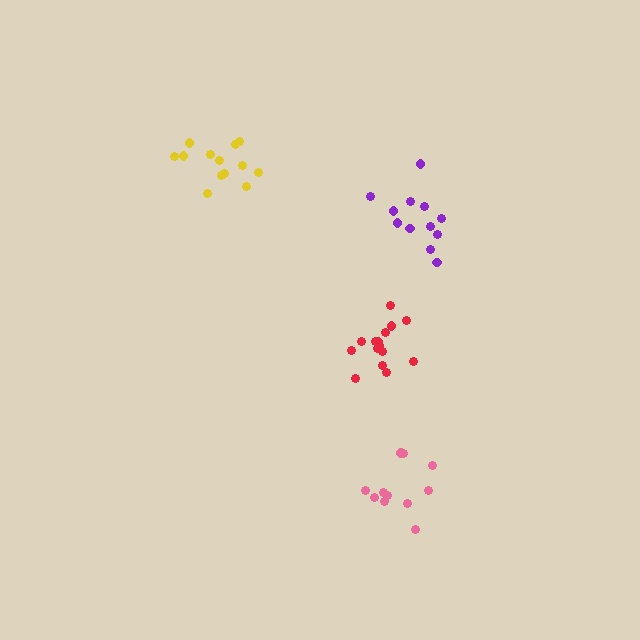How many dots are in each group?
Group 1: 11 dots, Group 2: 12 dots, Group 3: 13 dots, Group 4: 15 dots (51 total).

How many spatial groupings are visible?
There are 4 spatial groupings.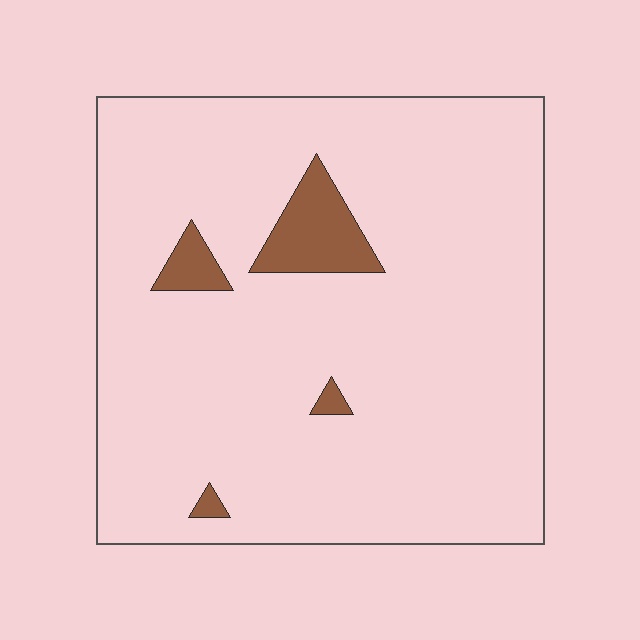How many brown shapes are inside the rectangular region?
4.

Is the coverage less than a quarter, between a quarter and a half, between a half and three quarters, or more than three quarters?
Less than a quarter.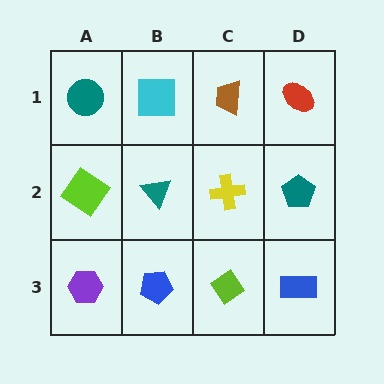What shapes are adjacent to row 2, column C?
A brown trapezoid (row 1, column C), a lime diamond (row 3, column C), a teal triangle (row 2, column B), a teal pentagon (row 2, column D).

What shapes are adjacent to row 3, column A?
A lime diamond (row 2, column A), a blue pentagon (row 3, column B).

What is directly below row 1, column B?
A teal triangle.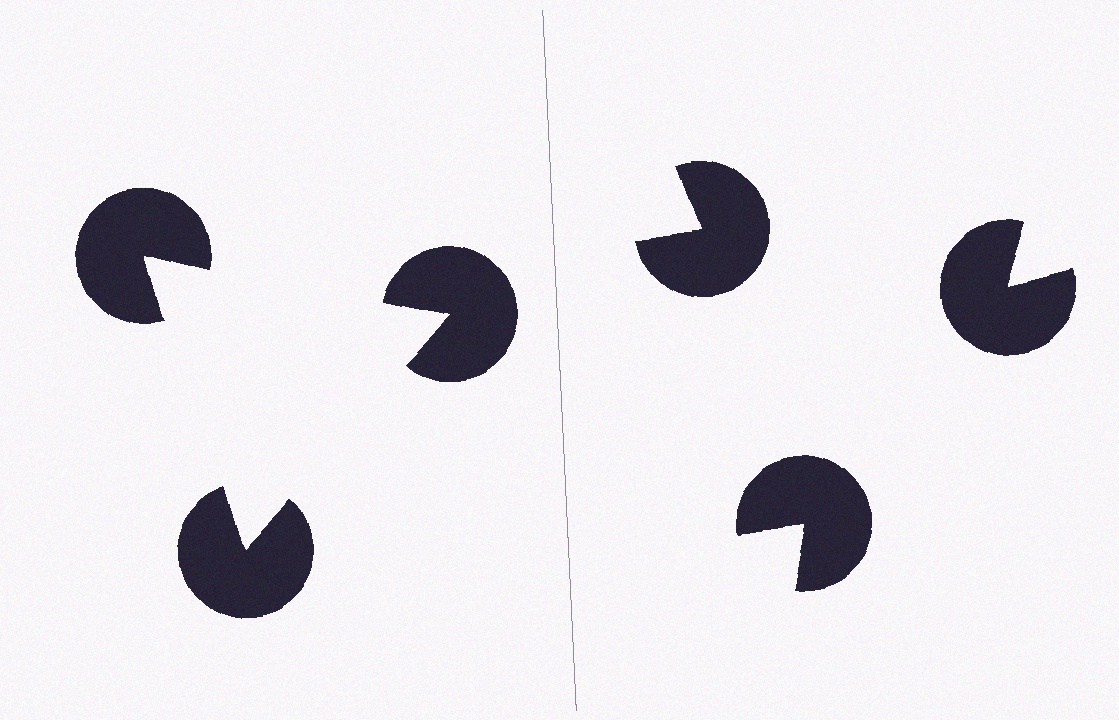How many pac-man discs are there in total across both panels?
6 — 3 on each side.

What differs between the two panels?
The pac-man discs are positioned identically on both sides; only the wedge orientations differ. On the left they align to a triangle; on the right they are misaligned.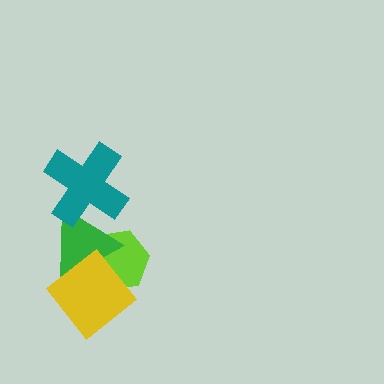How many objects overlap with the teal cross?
1 object overlaps with the teal cross.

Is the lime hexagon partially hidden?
Yes, it is partially covered by another shape.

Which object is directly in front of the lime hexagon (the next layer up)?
The green triangle is directly in front of the lime hexagon.